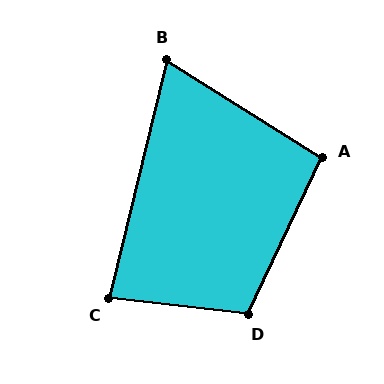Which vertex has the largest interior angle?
D, at approximately 109 degrees.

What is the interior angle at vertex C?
Approximately 83 degrees (acute).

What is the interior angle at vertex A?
Approximately 97 degrees (obtuse).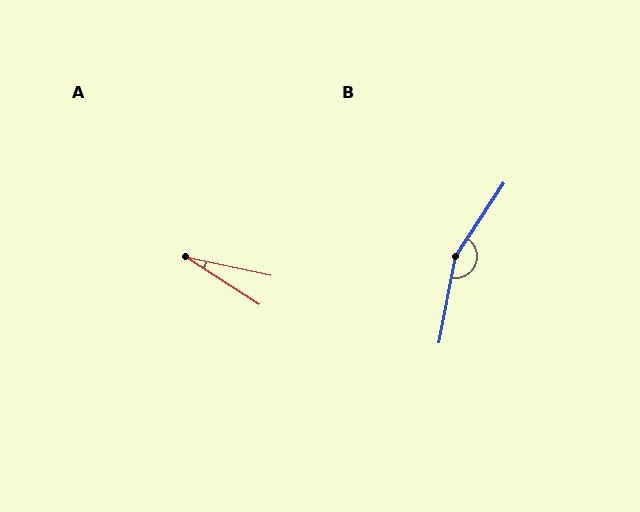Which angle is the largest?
B, at approximately 157 degrees.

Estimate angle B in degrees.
Approximately 157 degrees.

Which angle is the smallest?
A, at approximately 21 degrees.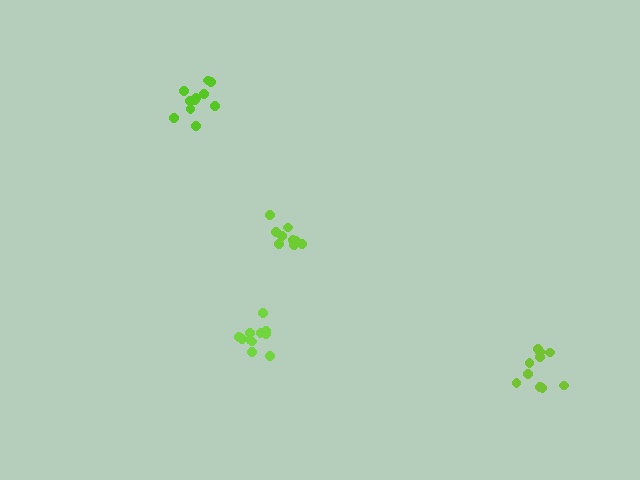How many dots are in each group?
Group 1: 11 dots, Group 2: 9 dots, Group 3: 11 dots, Group 4: 10 dots (41 total).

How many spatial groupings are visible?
There are 4 spatial groupings.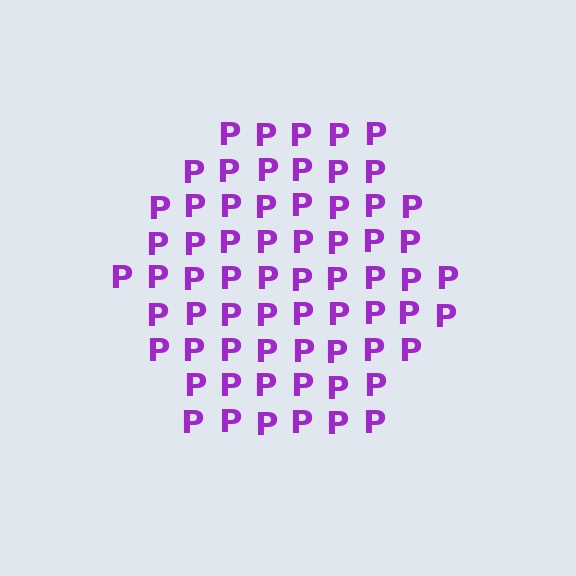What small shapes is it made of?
It is made of small letter P's.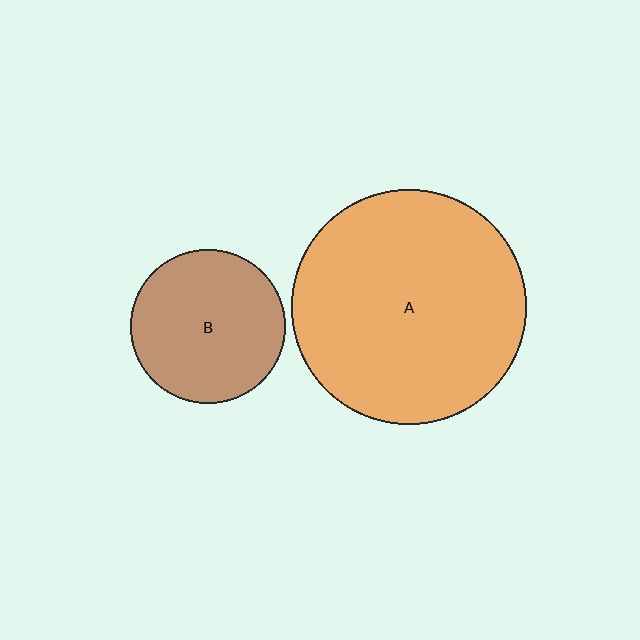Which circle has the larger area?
Circle A (orange).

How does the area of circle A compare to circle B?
Approximately 2.3 times.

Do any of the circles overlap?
No, none of the circles overlap.